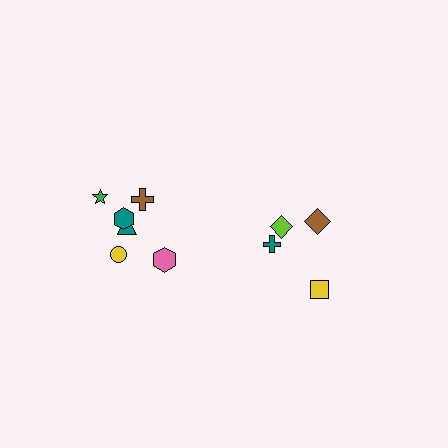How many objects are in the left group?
There are 6 objects.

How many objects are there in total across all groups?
There are 10 objects.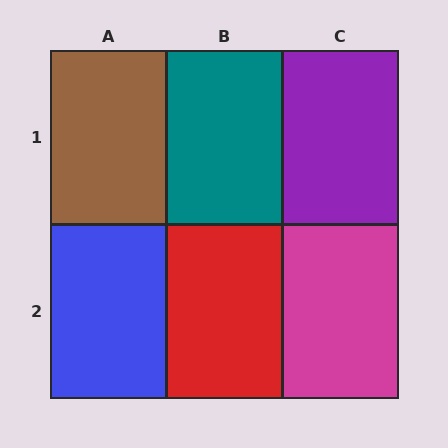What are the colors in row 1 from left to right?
Brown, teal, purple.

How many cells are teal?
1 cell is teal.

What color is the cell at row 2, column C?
Magenta.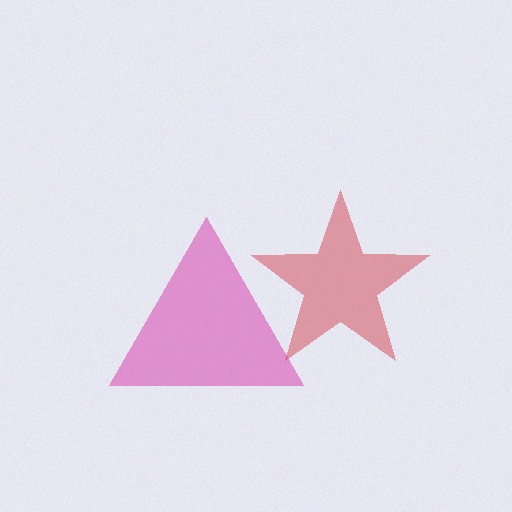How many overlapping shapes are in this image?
There are 2 overlapping shapes in the image.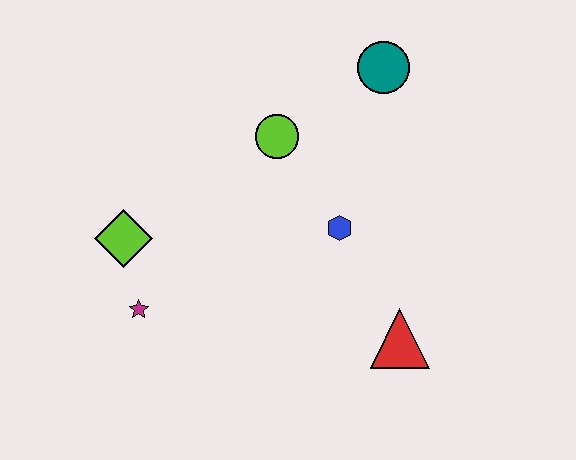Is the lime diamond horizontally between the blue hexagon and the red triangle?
No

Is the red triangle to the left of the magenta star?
No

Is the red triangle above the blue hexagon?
No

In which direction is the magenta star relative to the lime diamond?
The magenta star is below the lime diamond.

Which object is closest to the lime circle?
The blue hexagon is closest to the lime circle.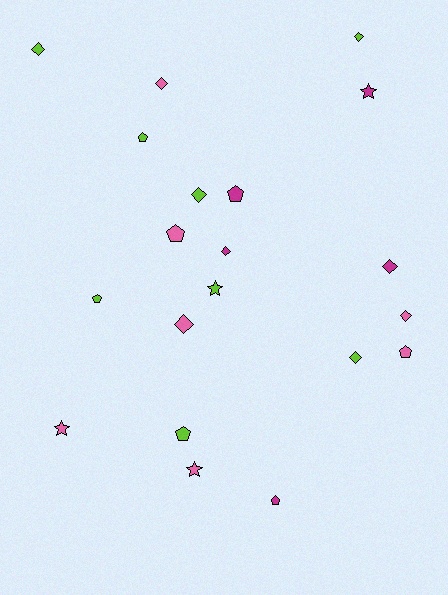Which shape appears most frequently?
Diamond, with 9 objects.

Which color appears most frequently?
Lime, with 8 objects.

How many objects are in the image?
There are 20 objects.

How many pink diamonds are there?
There are 3 pink diamonds.